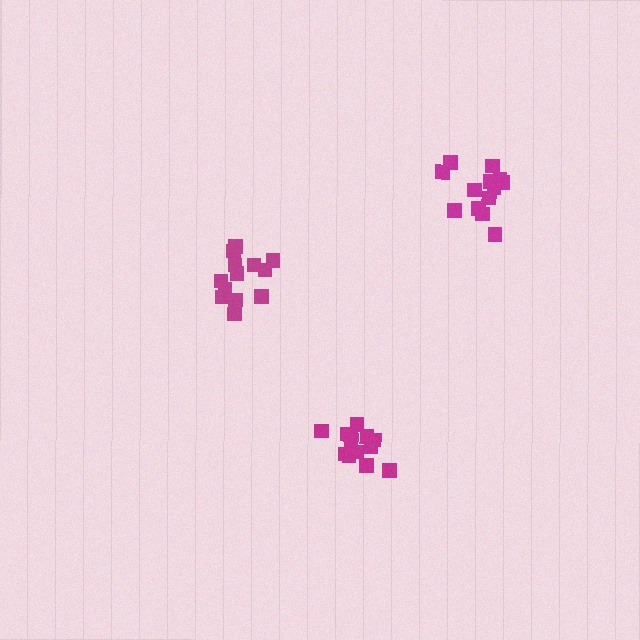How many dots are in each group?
Group 1: 13 dots, Group 2: 13 dots, Group 3: 13 dots (39 total).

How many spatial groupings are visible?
There are 3 spatial groupings.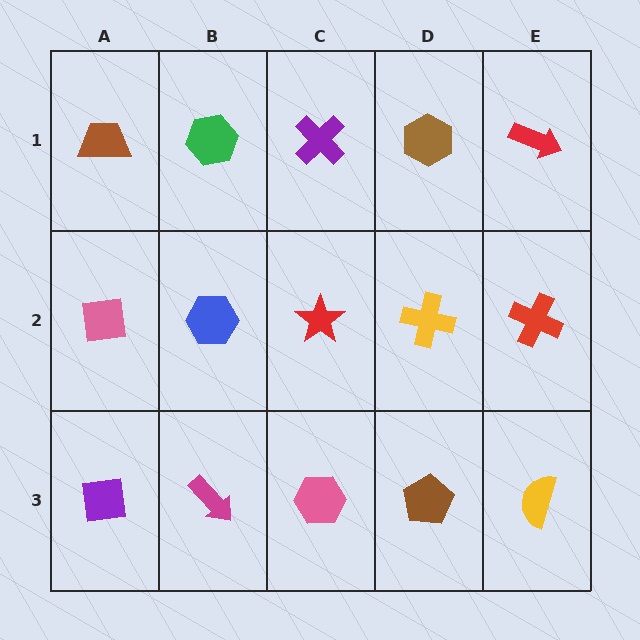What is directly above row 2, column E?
A red arrow.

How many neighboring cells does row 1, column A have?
2.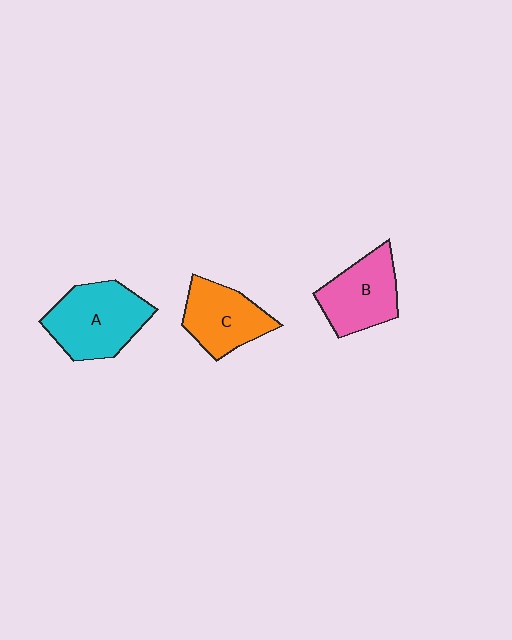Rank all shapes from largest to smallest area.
From largest to smallest: A (cyan), B (pink), C (orange).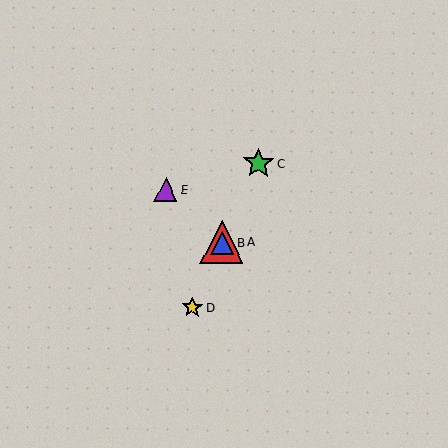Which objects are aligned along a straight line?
Objects A, B, C, D are aligned along a straight line.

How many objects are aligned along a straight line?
4 objects (A, B, C, D) are aligned along a straight line.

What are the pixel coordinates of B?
Object B is at (222, 243).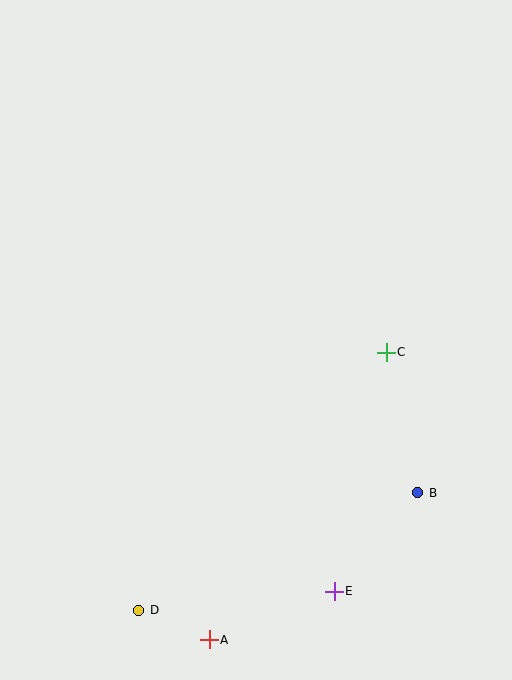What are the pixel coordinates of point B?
Point B is at (418, 493).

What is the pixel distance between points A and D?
The distance between A and D is 76 pixels.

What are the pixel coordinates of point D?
Point D is at (139, 610).